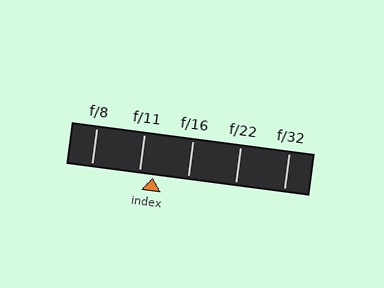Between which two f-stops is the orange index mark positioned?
The index mark is between f/11 and f/16.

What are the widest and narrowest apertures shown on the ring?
The widest aperture shown is f/8 and the narrowest is f/32.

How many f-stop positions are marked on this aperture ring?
There are 5 f-stop positions marked.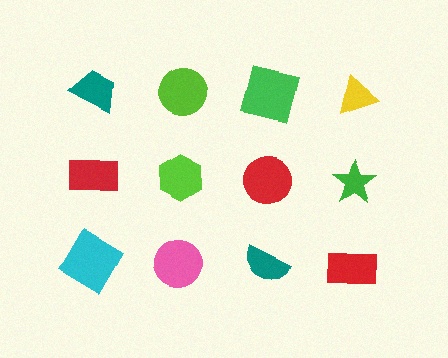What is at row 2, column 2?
A lime hexagon.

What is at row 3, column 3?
A teal semicircle.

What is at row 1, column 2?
A lime circle.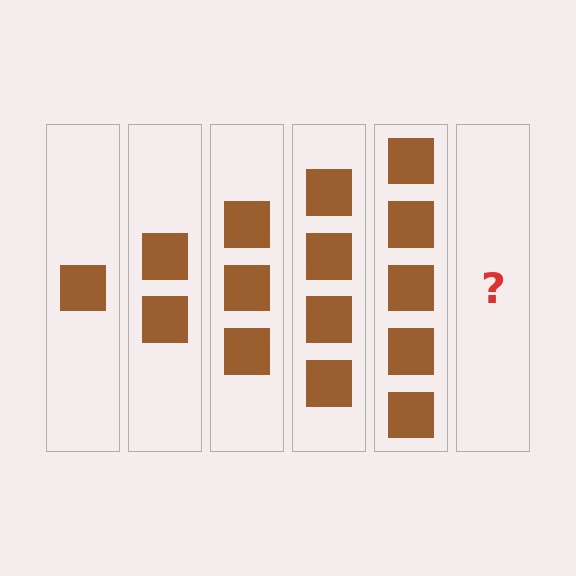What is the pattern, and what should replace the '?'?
The pattern is that each step adds one more square. The '?' should be 6 squares.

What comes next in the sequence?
The next element should be 6 squares.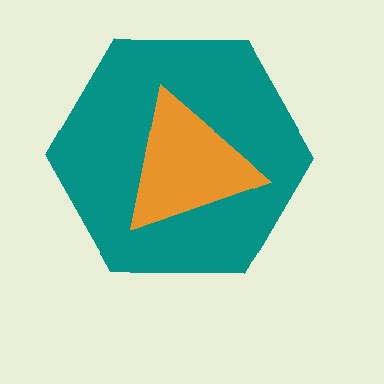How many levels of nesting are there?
2.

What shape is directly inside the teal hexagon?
The orange triangle.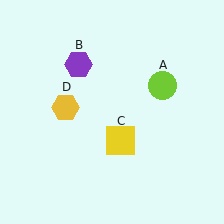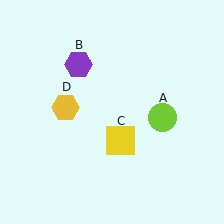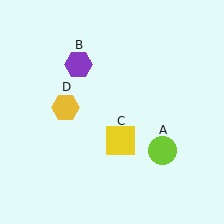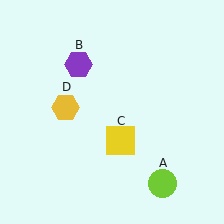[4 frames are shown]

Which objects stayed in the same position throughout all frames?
Purple hexagon (object B) and yellow square (object C) and yellow hexagon (object D) remained stationary.